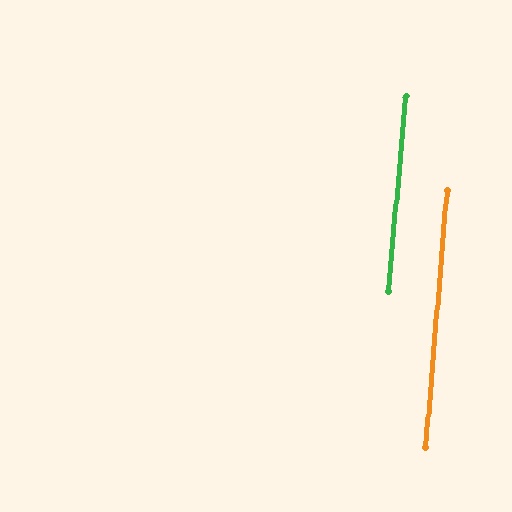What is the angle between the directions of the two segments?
Approximately 1 degree.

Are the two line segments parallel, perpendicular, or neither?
Parallel — their directions differ by only 0.7°.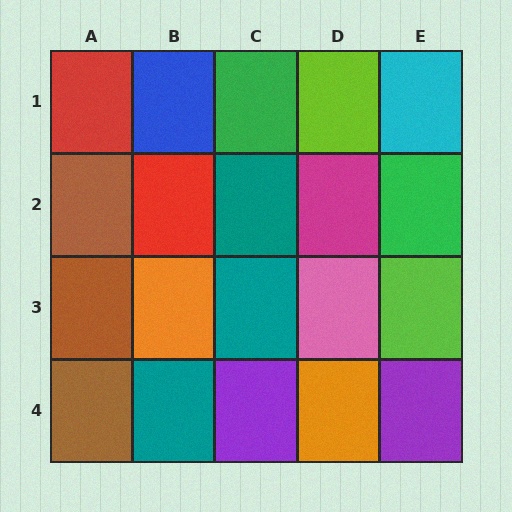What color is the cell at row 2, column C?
Teal.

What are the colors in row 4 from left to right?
Brown, teal, purple, orange, purple.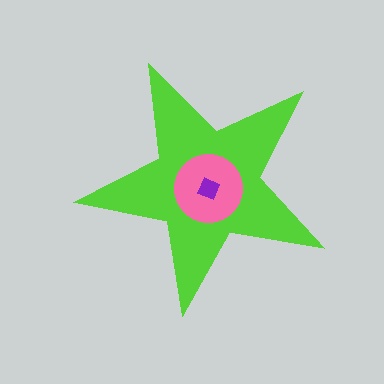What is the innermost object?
The purple square.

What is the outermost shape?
The lime star.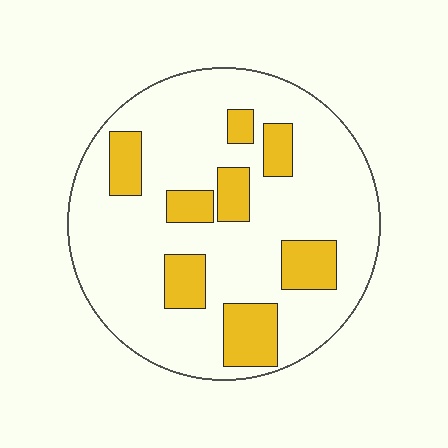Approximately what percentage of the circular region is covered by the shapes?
Approximately 20%.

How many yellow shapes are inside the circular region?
8.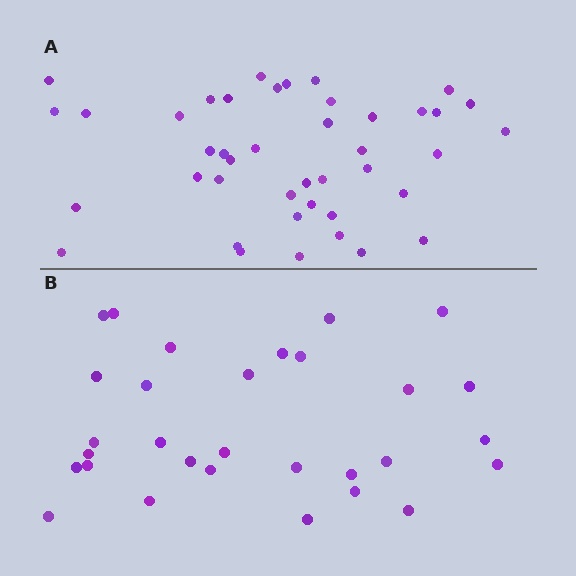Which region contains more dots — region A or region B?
Region A (the top region) has more dots.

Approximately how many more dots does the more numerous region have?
Region A has roughly 12 or so more dots than region B.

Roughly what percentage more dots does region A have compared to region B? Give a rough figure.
About 40% more.